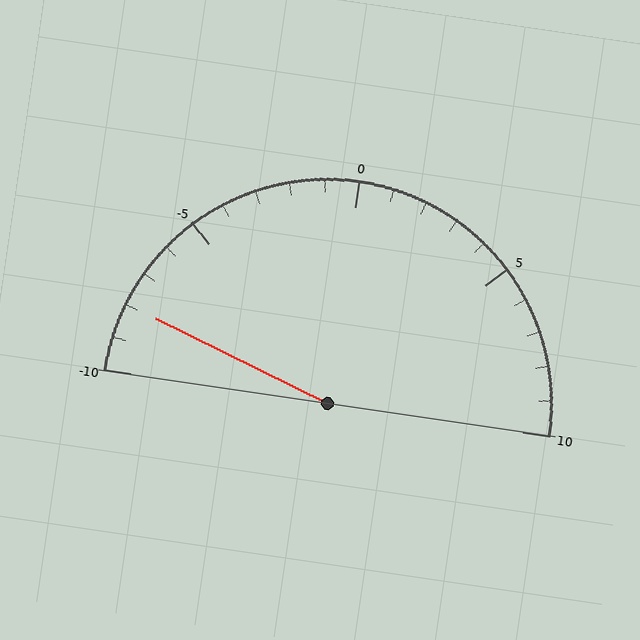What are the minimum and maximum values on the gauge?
The gauge ranges from -10 to 10.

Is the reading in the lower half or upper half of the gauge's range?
The reading is in the lower half of the range (-10 to 10).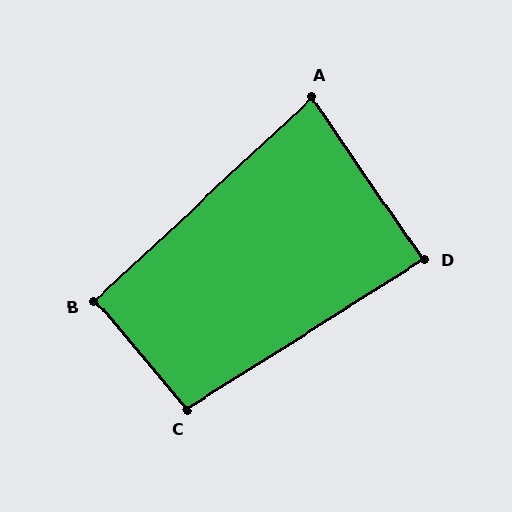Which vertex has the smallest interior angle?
A, at approximately 81 degrees.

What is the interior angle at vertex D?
Approximately 87 degrees (approximately right).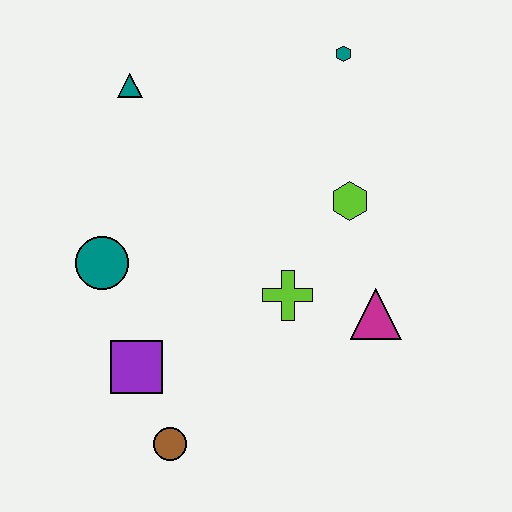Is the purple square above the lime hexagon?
No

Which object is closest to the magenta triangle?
The lime cross is closest to the magenta triangle.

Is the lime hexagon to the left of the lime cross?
No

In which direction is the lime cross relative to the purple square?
The lime cross is to the right of the purple square.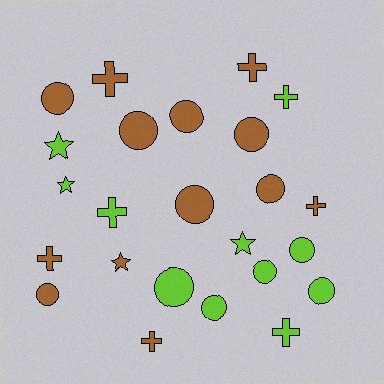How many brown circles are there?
There are 7 brown circles.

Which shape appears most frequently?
Circle, with 12 objects.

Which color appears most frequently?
Brown, with 13 objects.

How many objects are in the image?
There are 24 objects.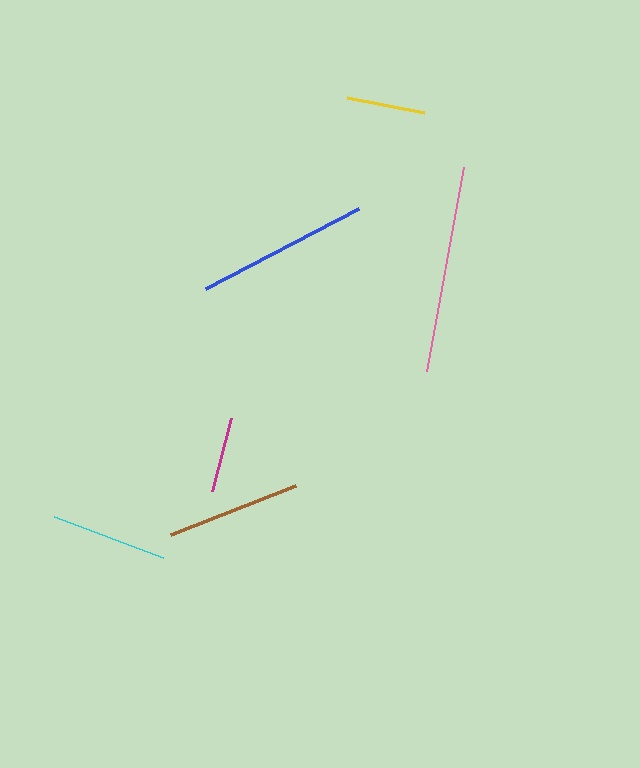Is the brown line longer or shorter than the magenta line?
The brown line is longer than the magenta line.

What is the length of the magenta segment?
The magenta segment is approximately 75 pixels long.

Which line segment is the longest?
The pink line is the longest at approximately 207 pixels.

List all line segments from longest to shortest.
From longest to shortest: pink, blue, brown, cyan, yellow, magenta.